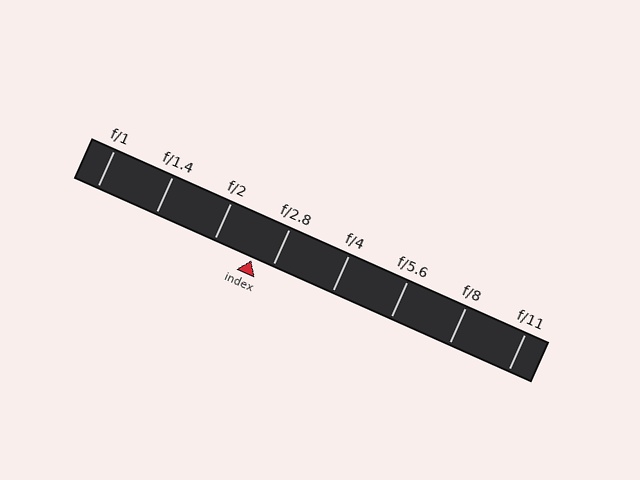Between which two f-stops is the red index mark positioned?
The index mark is between f/2 and f/2.8.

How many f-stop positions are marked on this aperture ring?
There are 8 f-stop positions marked.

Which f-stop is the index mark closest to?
The index mark is closest to f/2.8.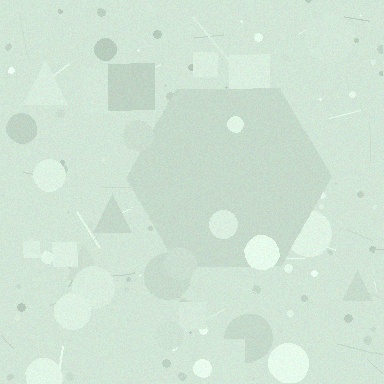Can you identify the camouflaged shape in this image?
The camouflaged shape is a hexagon.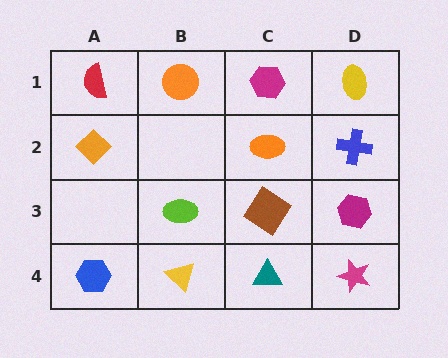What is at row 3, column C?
A brown diamond.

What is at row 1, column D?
A yellow ellipse.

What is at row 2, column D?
A blue cross.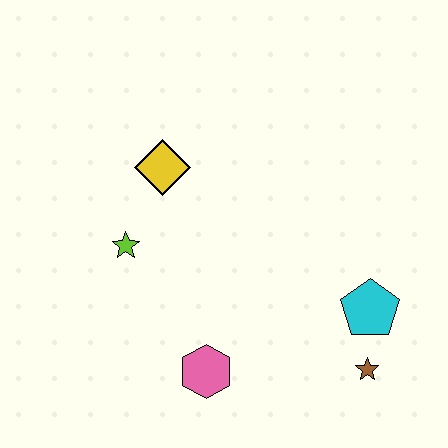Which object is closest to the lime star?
The yellow diamond is closest to the lime star.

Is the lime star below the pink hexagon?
No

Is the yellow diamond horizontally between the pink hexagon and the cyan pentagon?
No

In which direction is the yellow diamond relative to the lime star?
The yellow diamond is above the lime star.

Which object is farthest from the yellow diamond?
The brown star is farthest from the yellow diamond.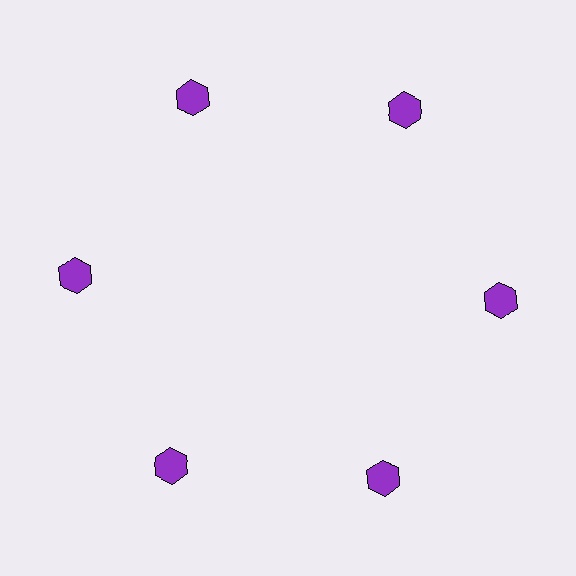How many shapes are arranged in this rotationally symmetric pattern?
There are 6 shapes, arranged in 6 groups of 1.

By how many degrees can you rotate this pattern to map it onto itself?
The pattern maps onto itself every 60 degrees of rotation.